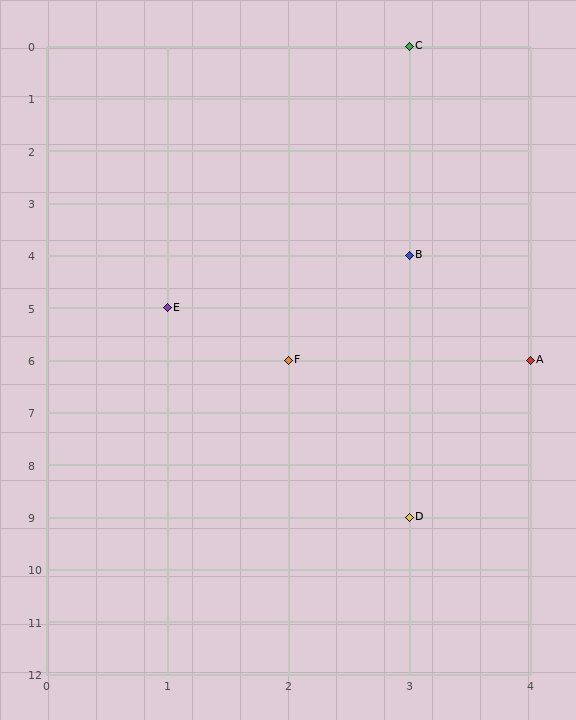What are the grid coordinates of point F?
Point F is at grid coordinates (2, 6).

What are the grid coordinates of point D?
Point D is at grid coordinates (3, 9).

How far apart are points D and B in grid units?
Points D and B are 5 rows apart.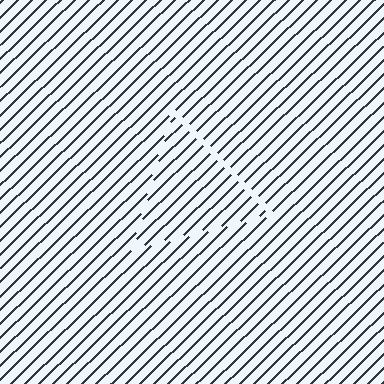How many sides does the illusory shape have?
3 sides — the line-ends trace a triangle.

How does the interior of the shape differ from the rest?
The interior of the shape contains the same grating, shifted by half a period — the contour is defined by the phase discontinuity where line-ends from the inner and outer gratings abut.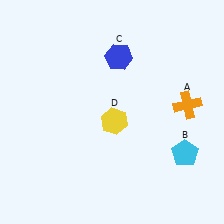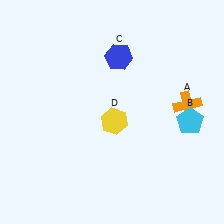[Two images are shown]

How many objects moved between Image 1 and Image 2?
1 object moved between the two images.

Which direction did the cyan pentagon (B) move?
The cyan pentagon (B) moved up.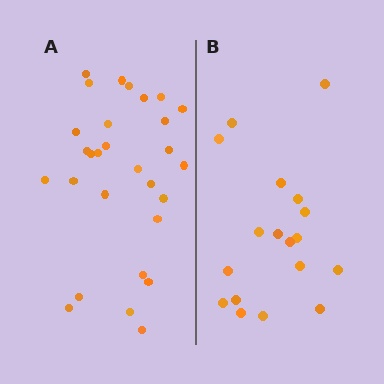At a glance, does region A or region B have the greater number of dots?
Region A (the left region) has more dots.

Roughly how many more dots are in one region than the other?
Region A has roughly 12 or so more dots than region B.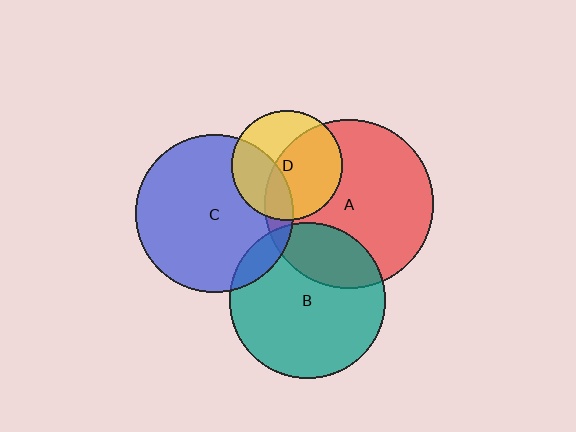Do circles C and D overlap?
Yes.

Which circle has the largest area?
Circle A (red).